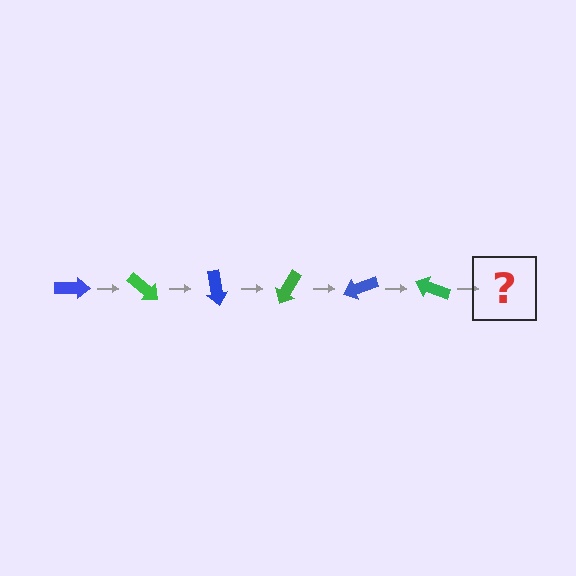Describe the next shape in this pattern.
It should be a blue arrow, rotated 240 degrees from the start.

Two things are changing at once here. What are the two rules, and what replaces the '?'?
The two rules are that it rotates 40 degrees each step and the color cycles through blue and green. The '?' should be a blue arrow, rotated 240 degrees from the start.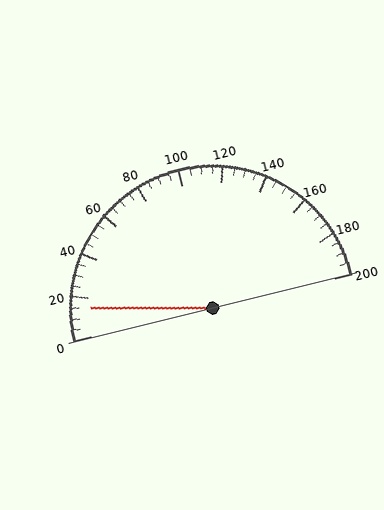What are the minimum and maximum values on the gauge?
The gauge ranges from 0 to 200.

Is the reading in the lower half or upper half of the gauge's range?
The reading is in the lower half of the range (0 to 200).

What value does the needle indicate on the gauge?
The needle indicates approximately 15.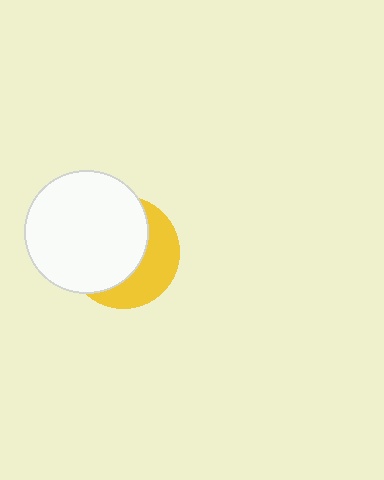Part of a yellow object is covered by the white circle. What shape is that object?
It is a circle.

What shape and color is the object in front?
The object in front is a white circle.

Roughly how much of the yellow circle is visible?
A small part of it is visible (roughly 39%).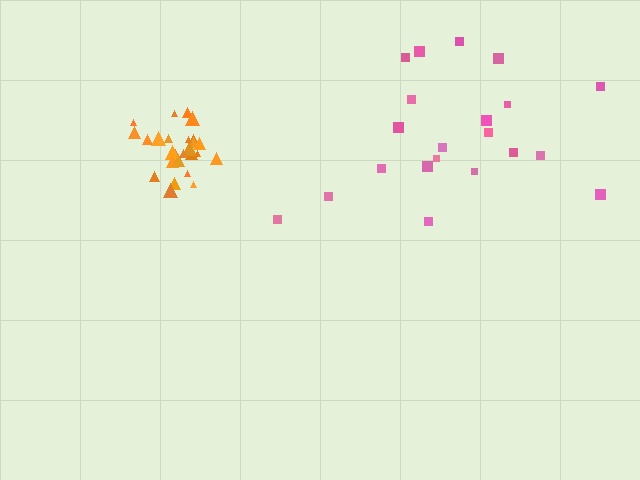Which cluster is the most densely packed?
Orange.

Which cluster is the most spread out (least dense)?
Pink.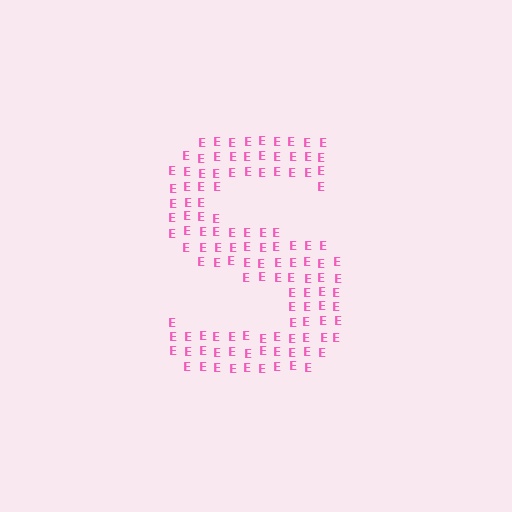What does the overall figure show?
The overall figure shows the letter S.